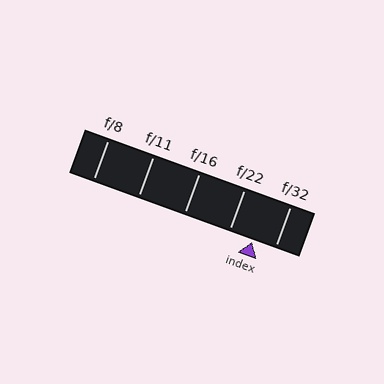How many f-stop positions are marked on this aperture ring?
There are 5 f-stop positions marked.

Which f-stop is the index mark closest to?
The index mark is closest to f/32.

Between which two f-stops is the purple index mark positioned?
The index mark is between f/22 and f/32.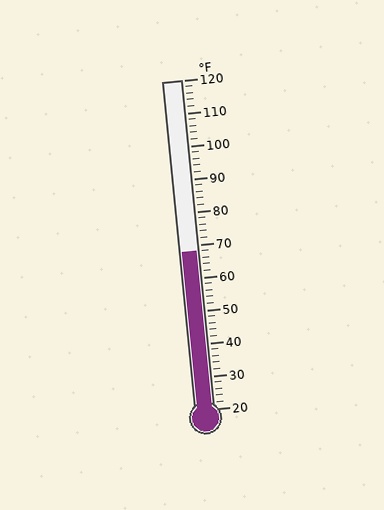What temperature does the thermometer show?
The thermometer shows approximately 68°F.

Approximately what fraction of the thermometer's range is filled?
The thermometer is filled to approximately 50% of its range.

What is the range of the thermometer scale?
The thermometer scale ranges from 20°F to 120°F.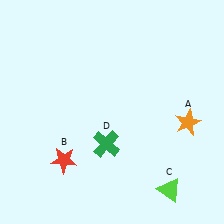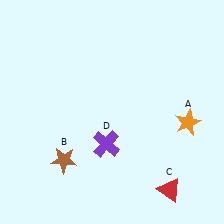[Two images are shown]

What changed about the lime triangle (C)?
In Image 1, C is lime. In Image 2, it changed to red.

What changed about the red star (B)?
In Image 1, B is red. In Image 2, it changed to brown.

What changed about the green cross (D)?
In Image 1, D is green. In Image 2, it changed to purple.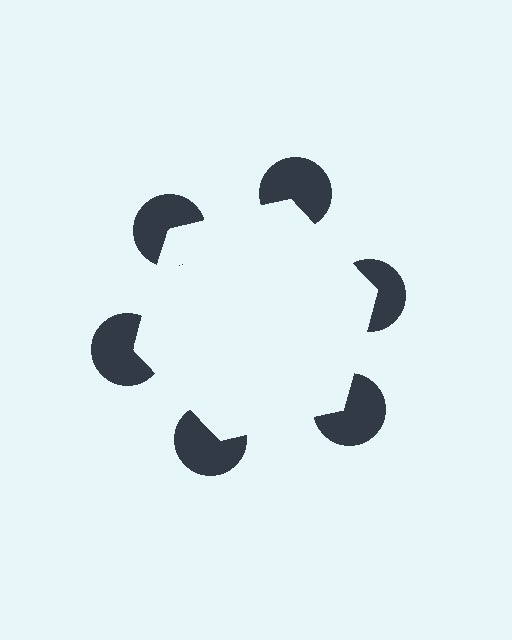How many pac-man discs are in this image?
There are 6 — one at each vertex of the illusory hexagon.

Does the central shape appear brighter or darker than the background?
It typically appears slightly brighter than the background, even though no actual brightness change is drawn.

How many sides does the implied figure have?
6 sides.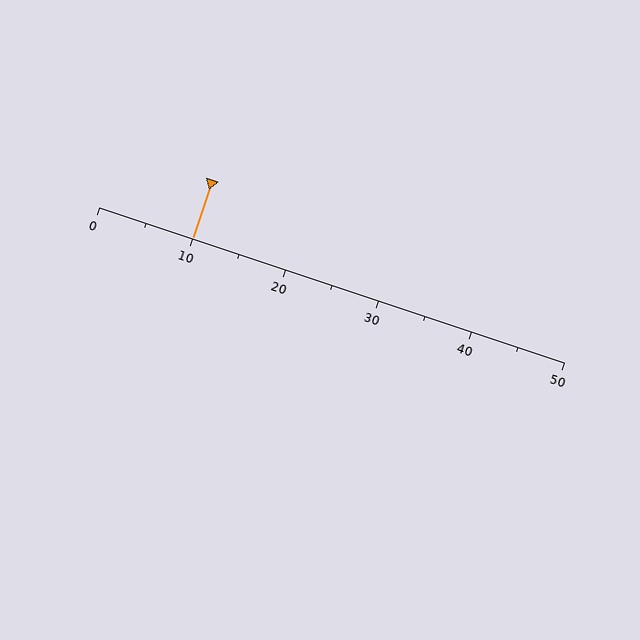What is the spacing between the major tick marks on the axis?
The major ticks are spaced 10 apart.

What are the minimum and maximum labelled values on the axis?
The axis runs from 0 to 50.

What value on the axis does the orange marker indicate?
The marker indicates approximately 10.